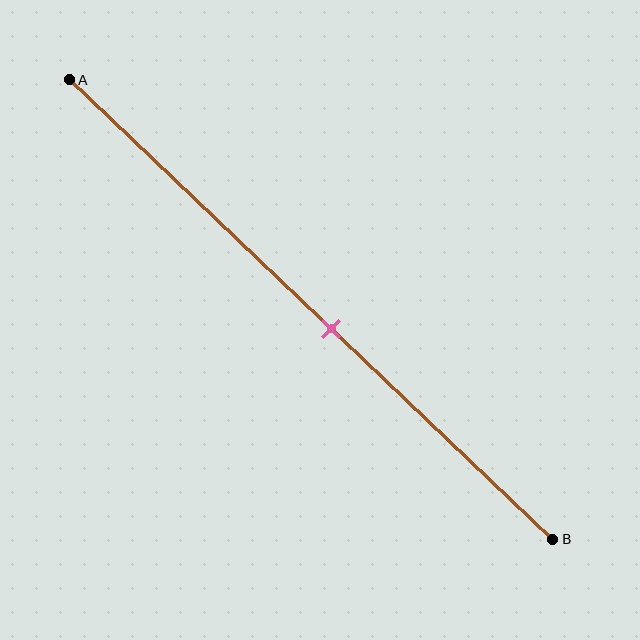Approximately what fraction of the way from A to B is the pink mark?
The pink mark is approximately 55% of the way from A to B.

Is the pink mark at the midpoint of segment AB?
No, the mark is at about 55% from A, not at the 50% midpoint.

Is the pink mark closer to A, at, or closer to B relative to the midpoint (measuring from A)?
The pink mark is closer to point B than the midpoint of segment AB.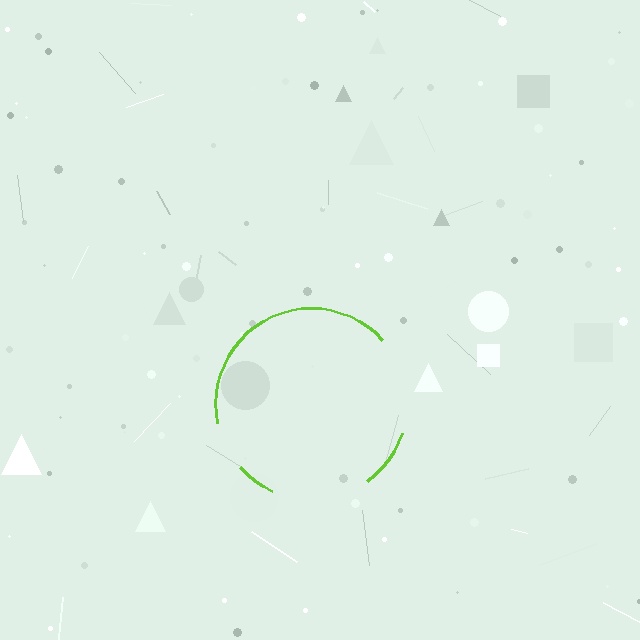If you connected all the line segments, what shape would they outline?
They would outline a circle.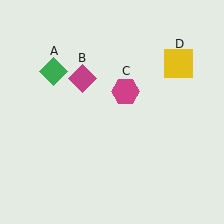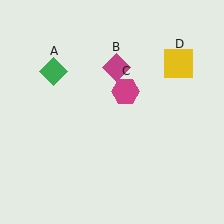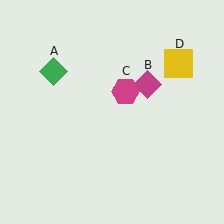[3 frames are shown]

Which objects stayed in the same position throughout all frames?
Green diamond (object A) and magenta hexagon (object C) and yellow square (object D) remained stationary.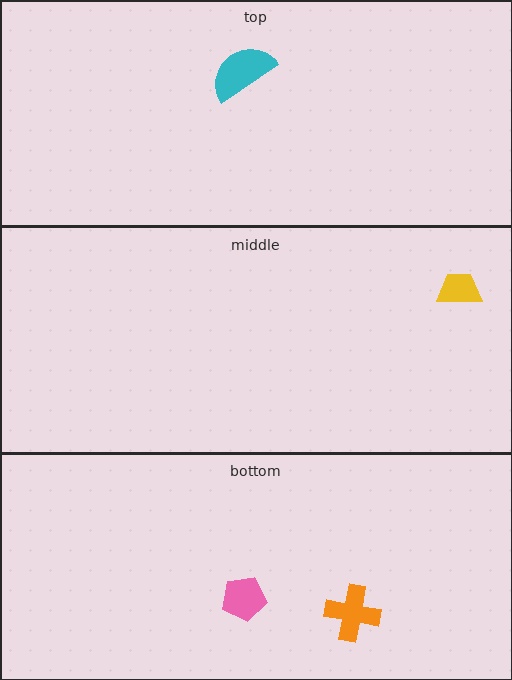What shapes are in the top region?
The cyan semicircle.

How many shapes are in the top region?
1.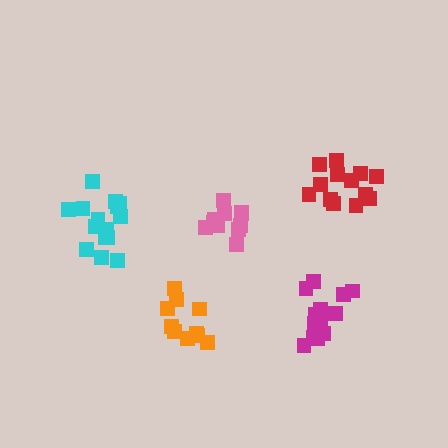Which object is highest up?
The red cluster is topmost.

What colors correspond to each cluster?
The clusters are colored: magenta, pink, cyan, orange, red.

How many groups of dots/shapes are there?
There are 5 groups.